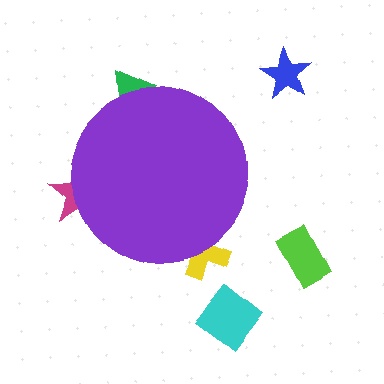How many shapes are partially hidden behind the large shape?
3 shapes are partially hidden.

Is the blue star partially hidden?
No, the blue star is fully visible.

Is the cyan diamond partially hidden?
No, the cyan diamond is fully visible.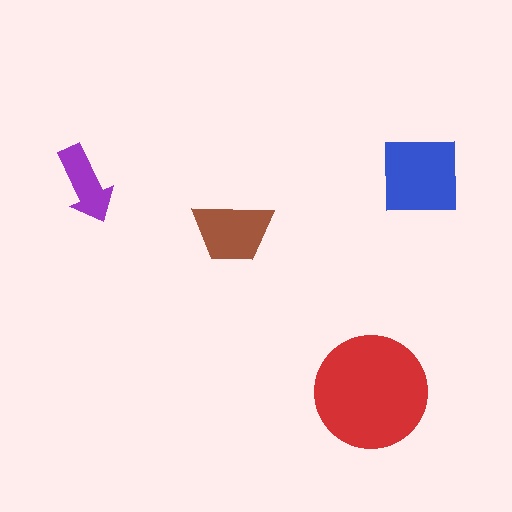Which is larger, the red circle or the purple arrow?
The red circle.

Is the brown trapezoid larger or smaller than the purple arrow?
Larger.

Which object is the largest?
The red circle.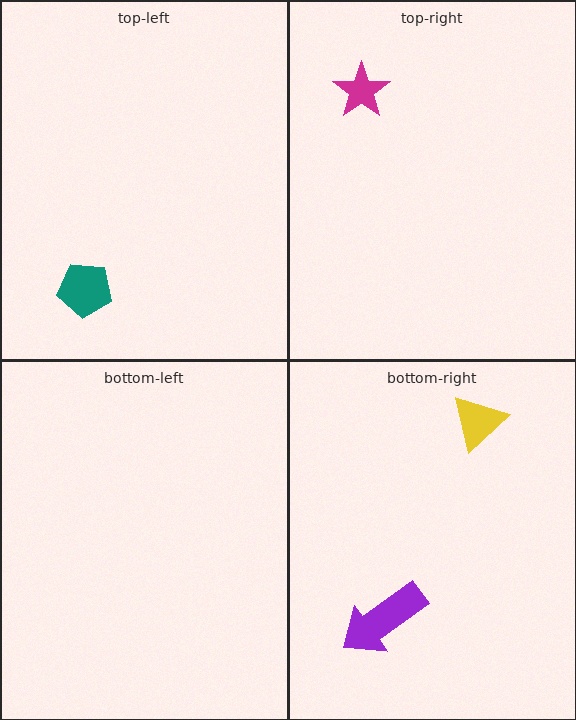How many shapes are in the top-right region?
1.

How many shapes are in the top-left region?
1.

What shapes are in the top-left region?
The teal pentagon.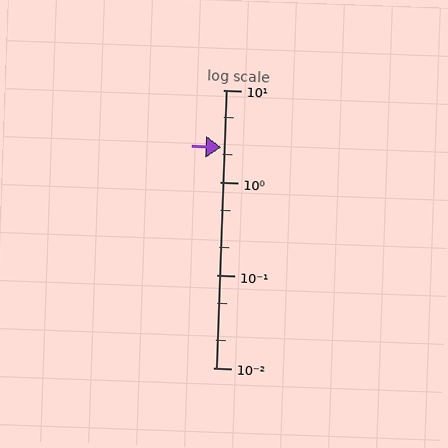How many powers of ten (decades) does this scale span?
The scale spans 3 decades, from 0.01 to 10.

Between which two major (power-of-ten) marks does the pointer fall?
The pointer is between 1 and 10.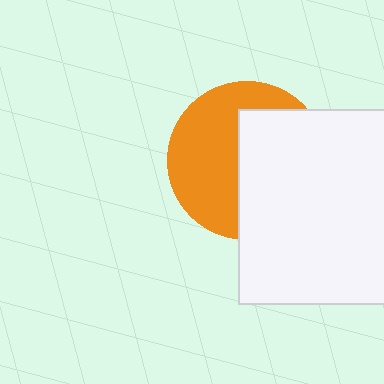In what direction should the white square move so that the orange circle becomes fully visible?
The white square should move right. That is the shortest direction to clear the overlap and leave the orange circle fully visible.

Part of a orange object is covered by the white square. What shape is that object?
It is a circle.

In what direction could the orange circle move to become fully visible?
The orange circle could move left. That would shift it out from behind the white square entirely.